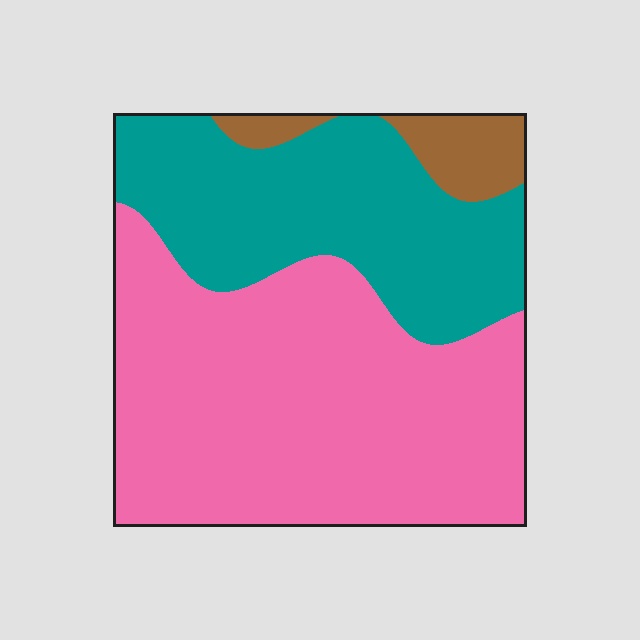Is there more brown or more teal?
Teal.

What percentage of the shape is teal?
Teal covers roughly 35% of the shape.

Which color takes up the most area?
Pink, at roughly 60%.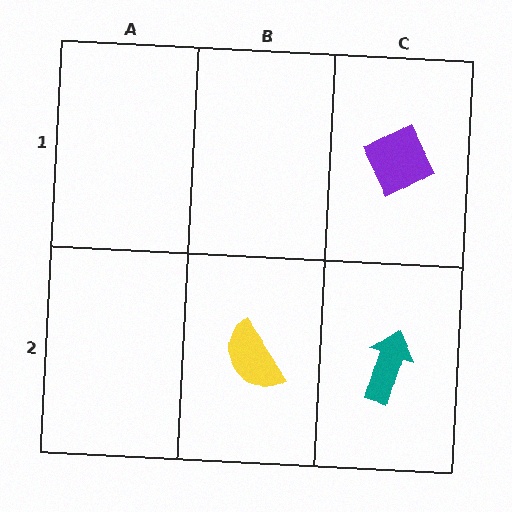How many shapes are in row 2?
2 shapes.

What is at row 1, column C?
A purple diamond.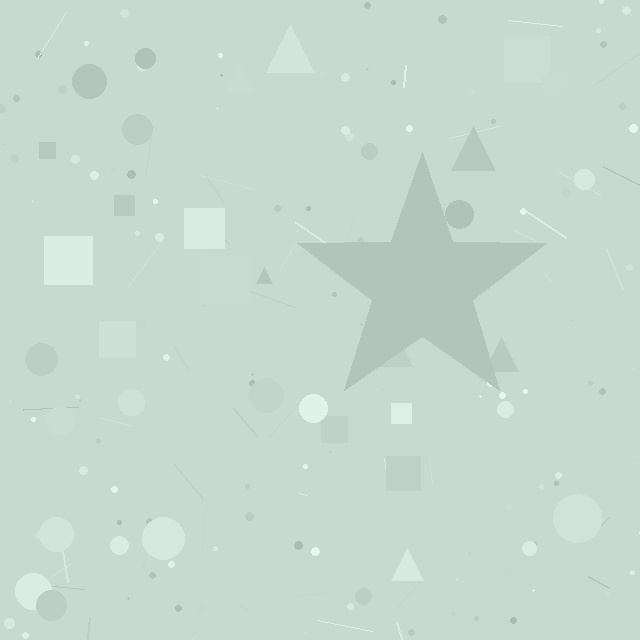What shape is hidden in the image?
A star is hidden in the image.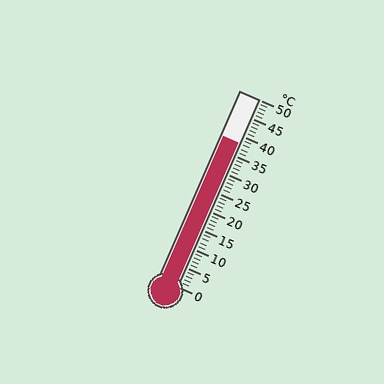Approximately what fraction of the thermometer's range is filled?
The thermometer is filled to approximately 75% of its range.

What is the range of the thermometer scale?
The thermometer scale ranges from 0°C to 50°C.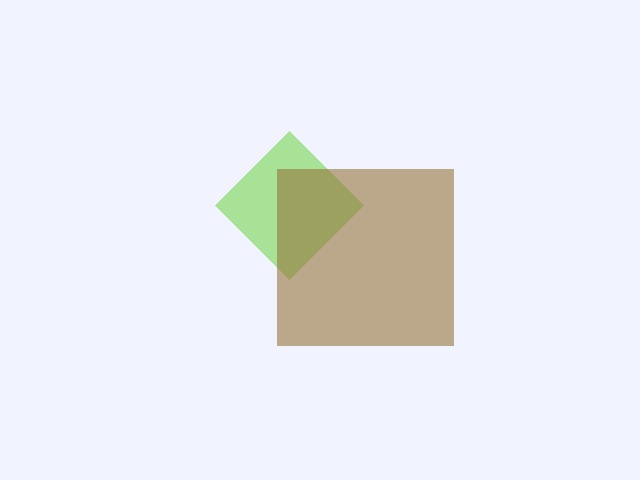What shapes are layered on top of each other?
The layered shapes are: a lime diamond, a brown square.